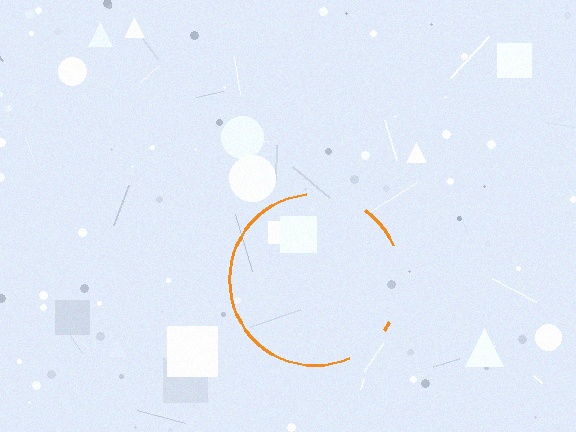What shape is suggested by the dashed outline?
The dashed outline suggests a circle.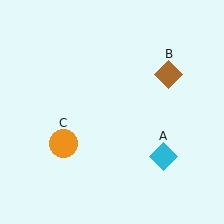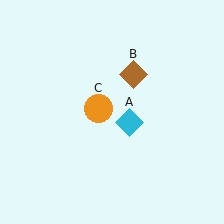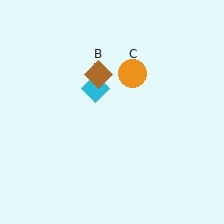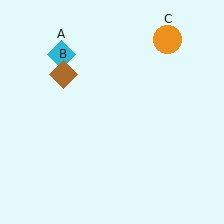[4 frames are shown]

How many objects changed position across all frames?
3 objects changed position: cyan diamond (object A), brown diamond (object B), orange circle (object C).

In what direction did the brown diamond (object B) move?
The brown diamond (object B) moved left.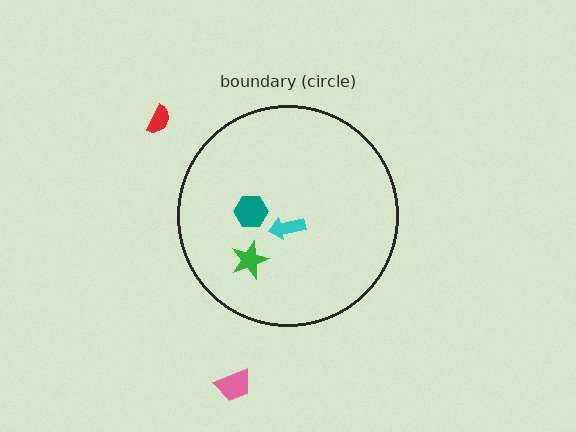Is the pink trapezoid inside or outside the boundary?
Outside.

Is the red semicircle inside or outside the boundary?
Outside.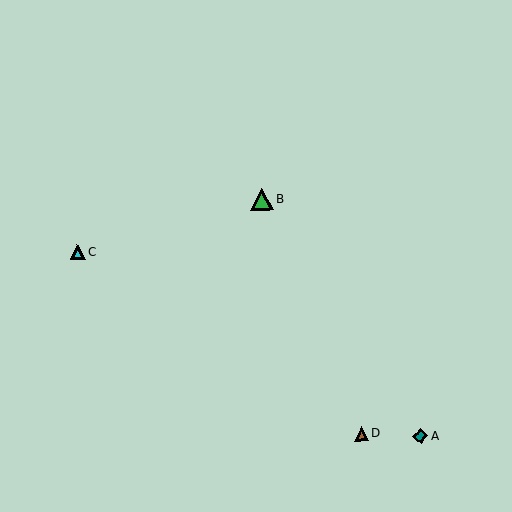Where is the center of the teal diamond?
The center of the teal diamond is at (420, 436).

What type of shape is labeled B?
Shape B is a green triangle.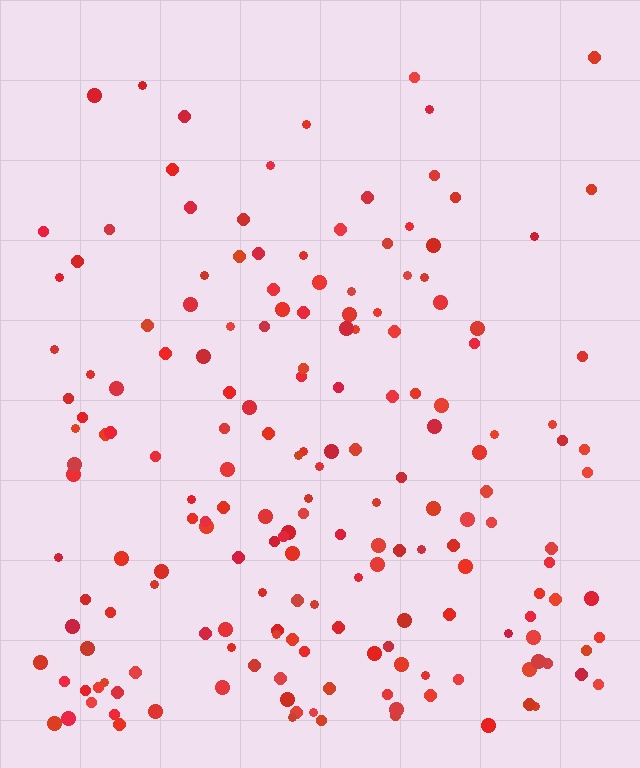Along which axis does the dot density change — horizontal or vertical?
Vertical.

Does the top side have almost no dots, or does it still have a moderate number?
Still a moderate number, just noticeably fewer than the bottom.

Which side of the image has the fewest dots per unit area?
The top.